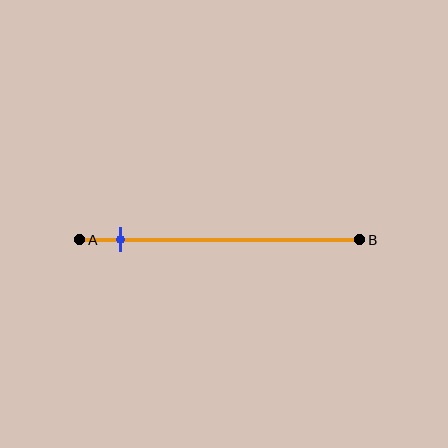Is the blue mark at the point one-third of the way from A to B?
No, the mark is at about 15% from A, not at the 33% one-third point.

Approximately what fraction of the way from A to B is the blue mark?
The blue mark is approximately 15% of the way from A to B.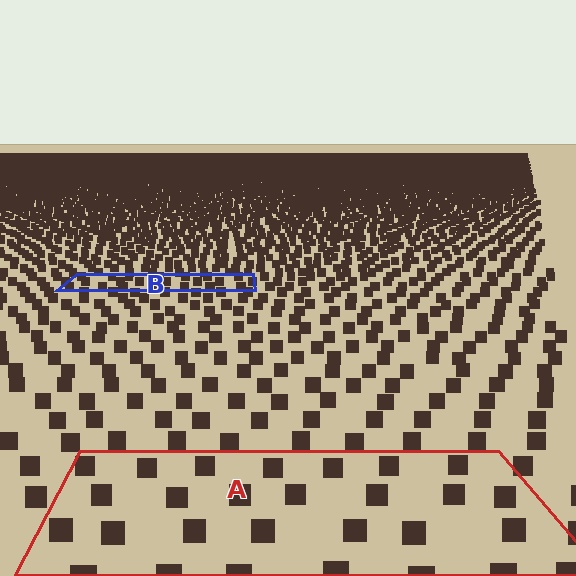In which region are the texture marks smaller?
The texture marks are smaller in region B, because it is farther away.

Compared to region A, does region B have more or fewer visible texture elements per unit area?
Region B has more texture elements per unit area — they are packed more densely because it is farther away.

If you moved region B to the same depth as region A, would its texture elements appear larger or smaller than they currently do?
They would appear larger. At a closer depth, the same texture elements are projected at a bigger on-screen size.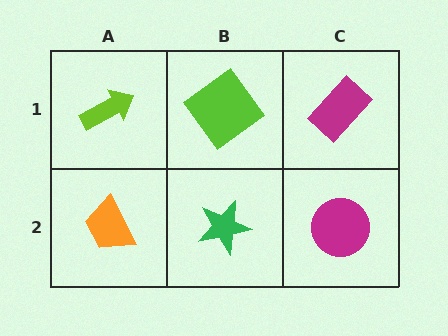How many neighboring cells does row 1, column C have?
2.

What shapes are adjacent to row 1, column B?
A green star (row 2, column B), a lime arrow (row 1, column A), a magenta rectangle (row 1, column C).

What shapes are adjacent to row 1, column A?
An orange trapezoid (row 2, column A), a lime diamond (row 1, column B).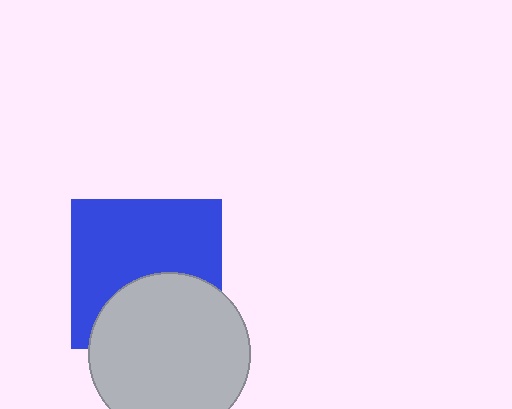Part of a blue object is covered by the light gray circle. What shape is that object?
It is a square.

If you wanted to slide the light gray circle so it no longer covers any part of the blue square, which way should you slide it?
Slide it down — that is the most direct way to separate the two shapes.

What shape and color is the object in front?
The object in front is a light gray circle.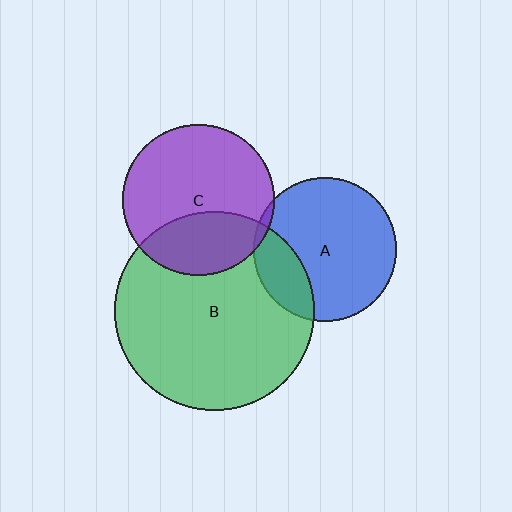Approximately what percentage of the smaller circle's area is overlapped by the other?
Approximately 20%.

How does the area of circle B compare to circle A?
Approximately 1.9 times.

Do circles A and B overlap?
Yes.